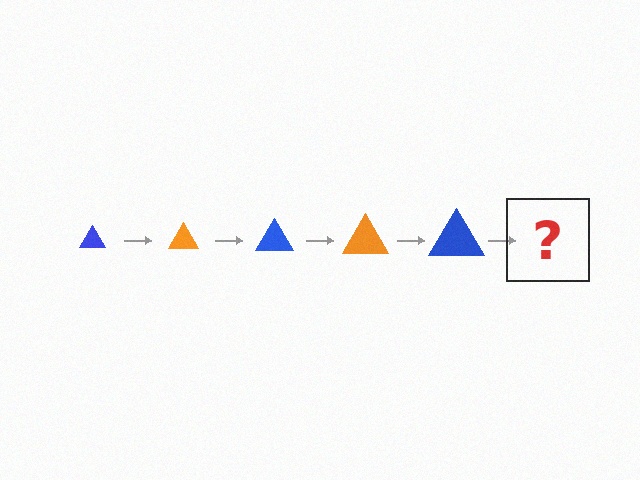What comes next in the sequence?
The next element should be an orange triangle, larger than the previous one.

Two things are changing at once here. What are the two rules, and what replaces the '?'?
The two rules are that the triangle grows larger each step and the color cycles through blue and orange. The '?' should be an orange triangle, larger than the previous one.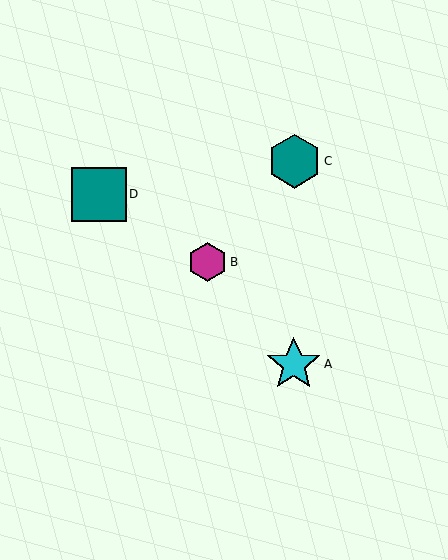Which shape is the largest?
The cyan star (labeled A) is the largest.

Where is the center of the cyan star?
The center of the cyan star is at (294, 364).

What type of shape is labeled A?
Shape A is a cyan star.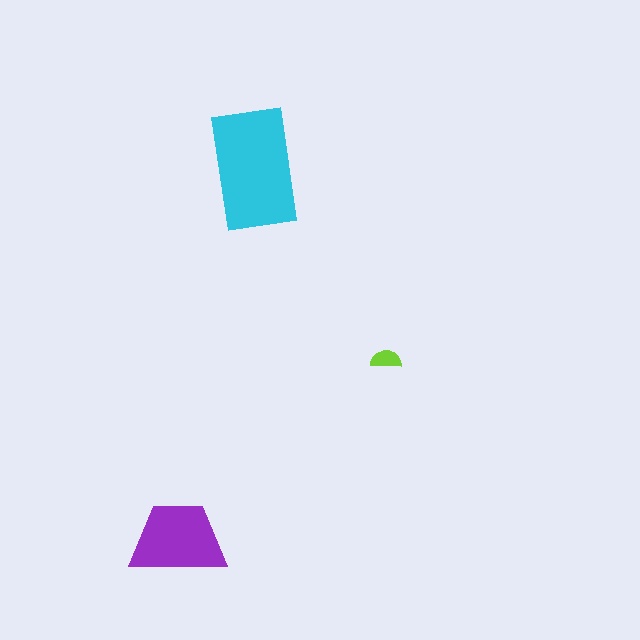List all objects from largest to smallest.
The cyan rectangle, the purple trapezoid, the lime semicircle.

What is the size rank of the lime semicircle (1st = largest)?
3rd.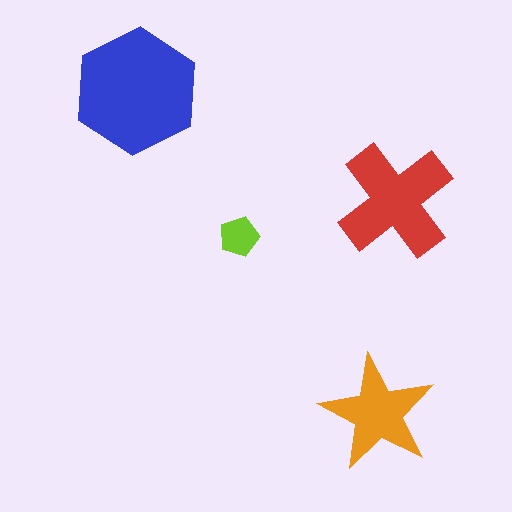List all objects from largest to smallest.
The blue hexagon, the red cross, the orange star, the lime pentagon.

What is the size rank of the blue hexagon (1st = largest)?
1st.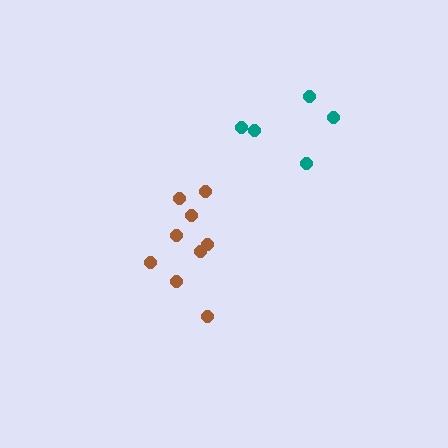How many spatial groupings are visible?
There are 2 spatial groupings.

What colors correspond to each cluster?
The clusters are colored: brown, teal.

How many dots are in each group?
Group 1: 9 dots, Group 2: 5 dots (14 total).